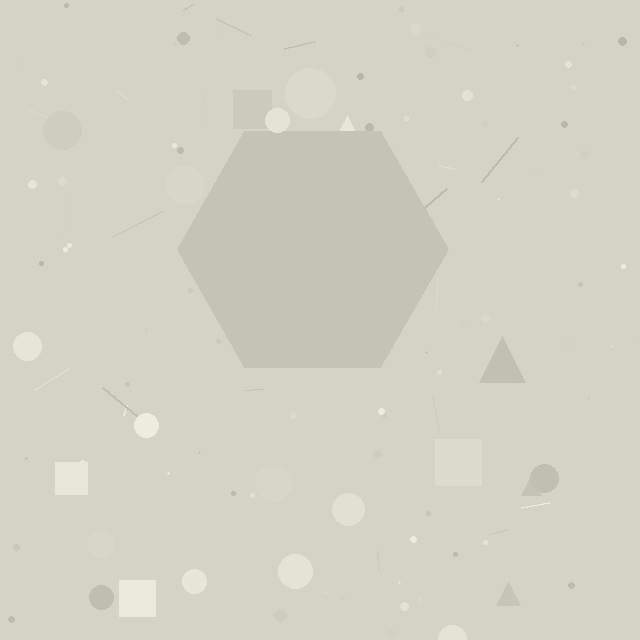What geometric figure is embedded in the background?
A hexagon is embedded in the background.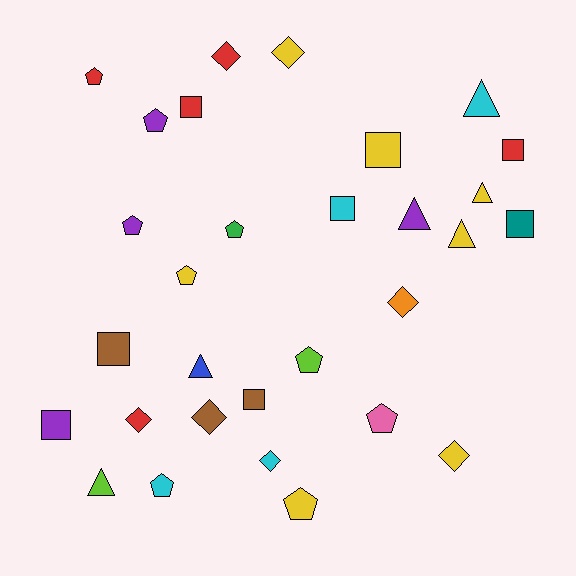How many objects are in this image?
There are 30 objects.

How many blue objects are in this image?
There is 1 blue object.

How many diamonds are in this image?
There are 7 diamonds.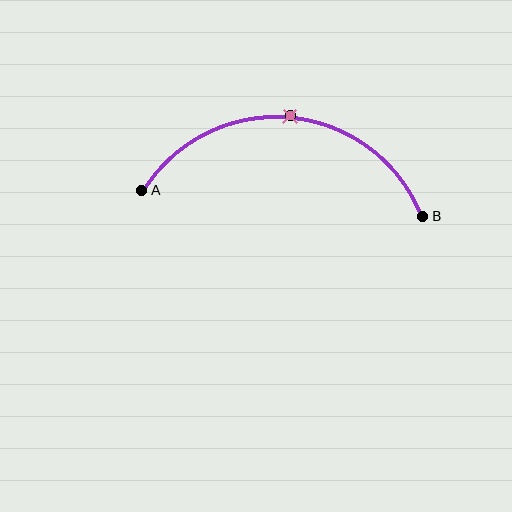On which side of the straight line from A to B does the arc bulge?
The arc bulges above the straight line connecting A and B.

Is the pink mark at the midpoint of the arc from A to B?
Yes. The pink mark lies on the arc at equal arc-length from both A and B — it is the arc midpoint.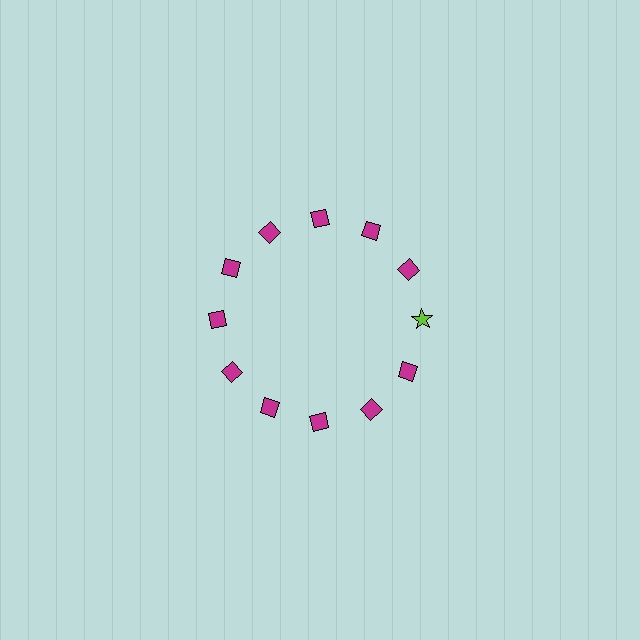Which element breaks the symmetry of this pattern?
The lime star at roughly the 3 o'clock position breaks the symmetry. All other shapes are magenta diamonds.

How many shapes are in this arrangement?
There are 12 shapes arranged in a ring pattern.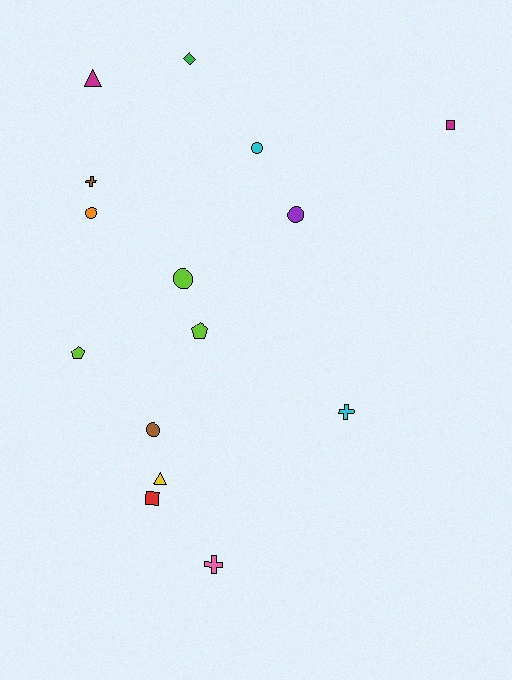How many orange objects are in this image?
There is 1 orange object.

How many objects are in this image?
There are 15 objects.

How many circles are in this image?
There are 5 circles.